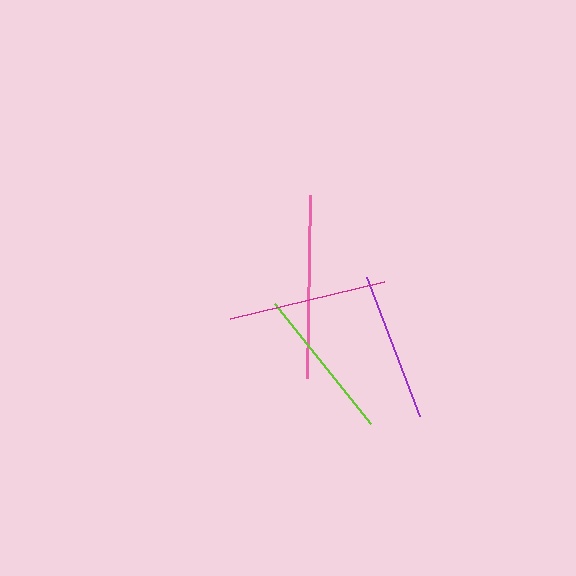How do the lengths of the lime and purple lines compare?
The lime and purple lines are approximately the same length.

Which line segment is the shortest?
The purple line is the shortest at approximately 148 pixels.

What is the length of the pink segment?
The pink segment is approximately 183 pixels long.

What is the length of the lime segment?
The lime segment is approximately 154 pixels long.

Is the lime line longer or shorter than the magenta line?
The magenta line is longer than the lime line.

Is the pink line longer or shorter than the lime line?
The pink line is longer than the lime line.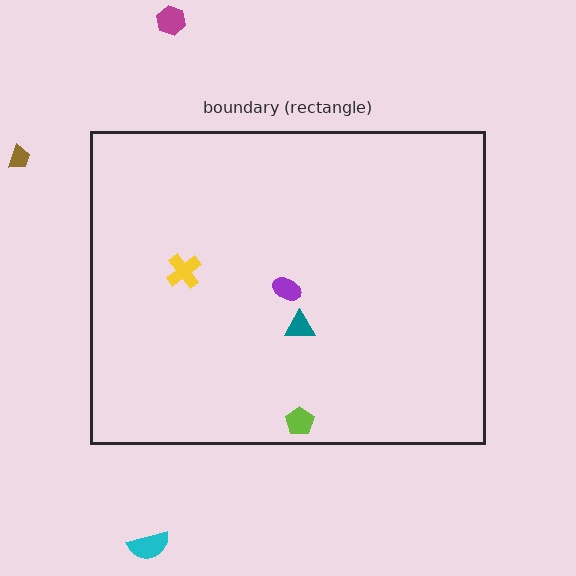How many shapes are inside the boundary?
4 inside, 3 outside.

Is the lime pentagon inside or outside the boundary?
Inside.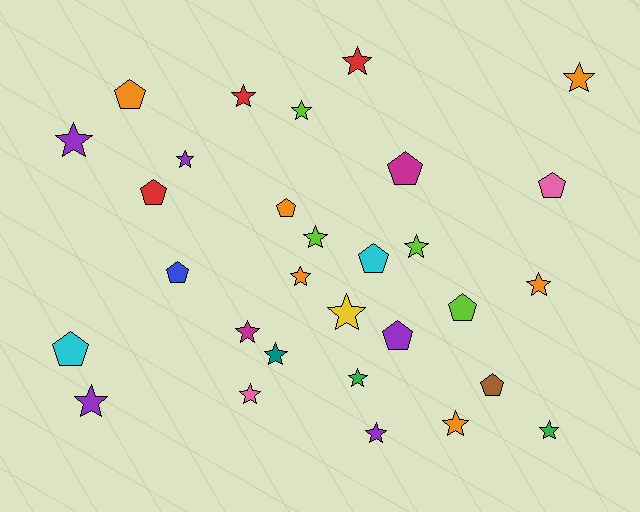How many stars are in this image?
There are 19 stars.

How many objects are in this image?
There are 30 objects.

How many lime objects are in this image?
There are 4 lime objects.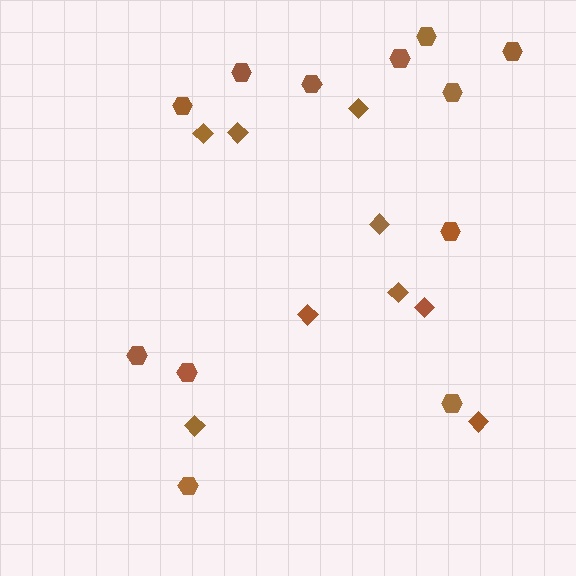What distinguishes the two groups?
There are 2 groups: one group of diamonds (9) and one group of hexagons (12).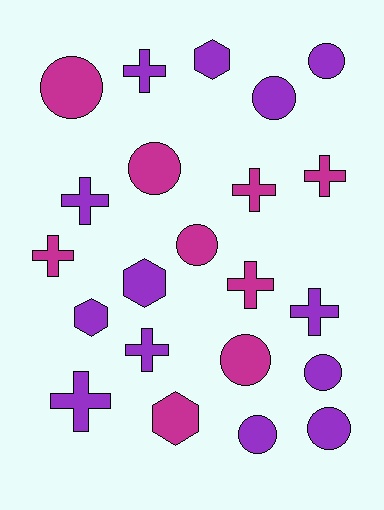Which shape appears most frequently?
Circle, with 9 objects.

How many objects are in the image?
There are 22 objects.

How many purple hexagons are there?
There are 3 purple hexagons.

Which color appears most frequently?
Purple, with 13 objects.